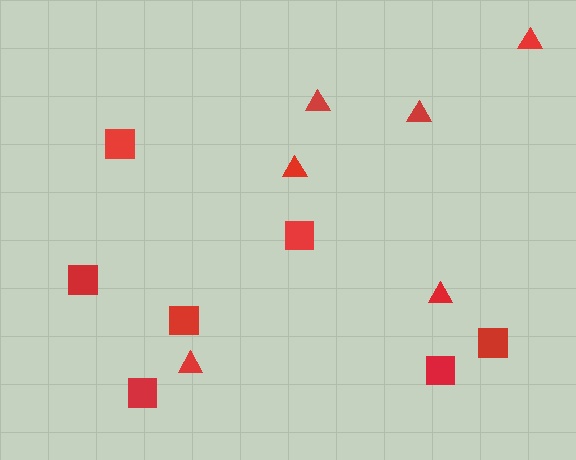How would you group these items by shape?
There are 2 groups: one group of triangles (6) and one group of squares (7).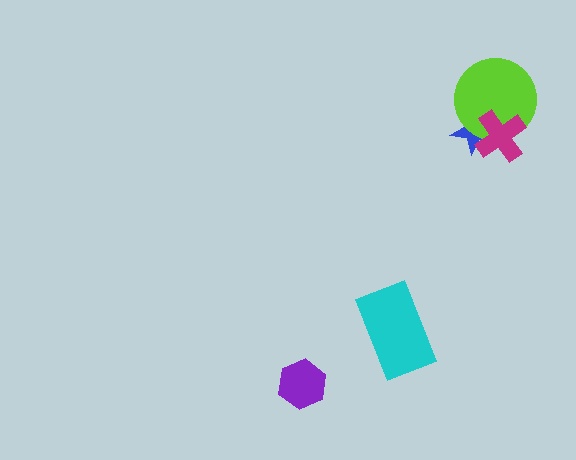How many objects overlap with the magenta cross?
2 objects overlap with the magenta cross.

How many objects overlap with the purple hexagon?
0 objects overlap with the purple hexagon.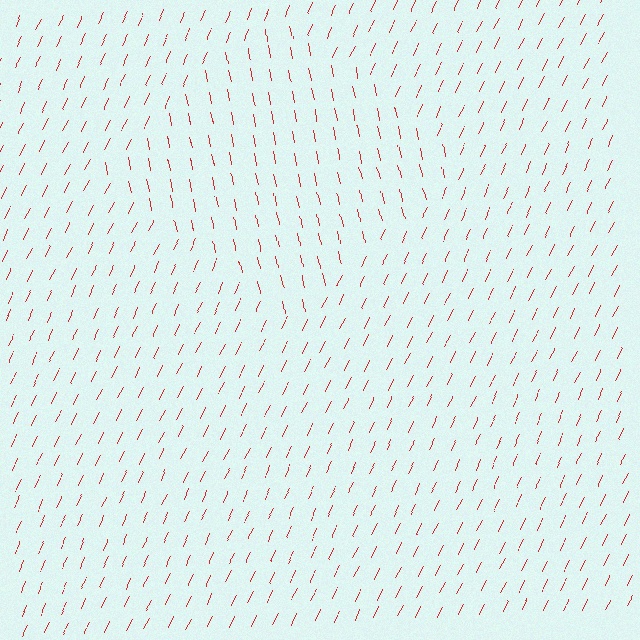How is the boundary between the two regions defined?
The boundary is defined purely by a change in line orientation (approximately 38 degrees difference). All lines are the same color and thickness.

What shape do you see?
I see a diamond.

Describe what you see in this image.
The image is filled with small red line segments. A diamond region in the image has lines oriented differently from the surrounding lines, creating a visible texture boundary.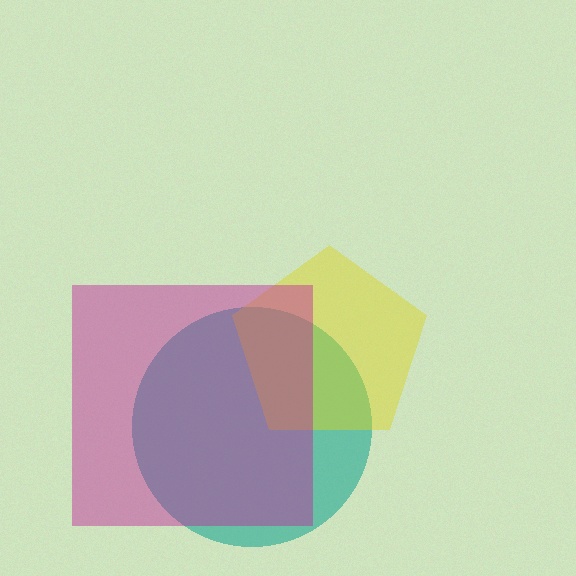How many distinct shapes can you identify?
There are 3 distinct shapes: a teal circle, a yellow pentagon, a magenta square.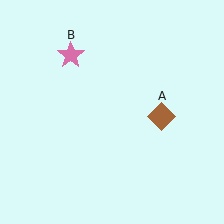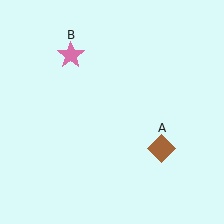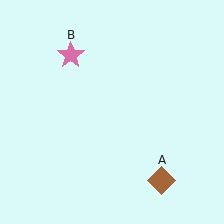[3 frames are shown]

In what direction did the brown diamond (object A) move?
The brown diamond (object A) moved down.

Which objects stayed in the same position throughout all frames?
Pink star (object B) remained stationary.